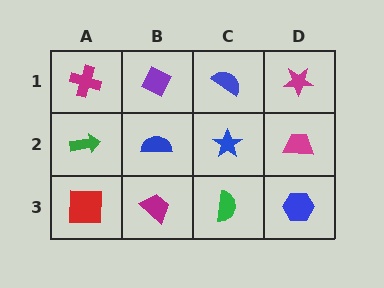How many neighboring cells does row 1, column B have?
3.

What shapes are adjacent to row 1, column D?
A magenta trapezoid (row 2, column D), a blue semicircle (row 1, column C).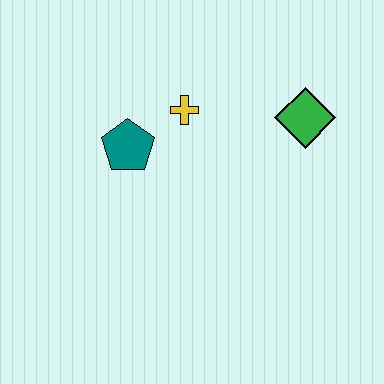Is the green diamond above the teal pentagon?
Yes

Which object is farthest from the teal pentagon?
The green diamond is farthest from the teal pentagon.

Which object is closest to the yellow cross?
The teal pentagon is closest to the yellow cross.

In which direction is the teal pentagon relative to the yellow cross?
The teal pentagon is to the left of the yellow cross.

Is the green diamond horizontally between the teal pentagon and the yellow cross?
No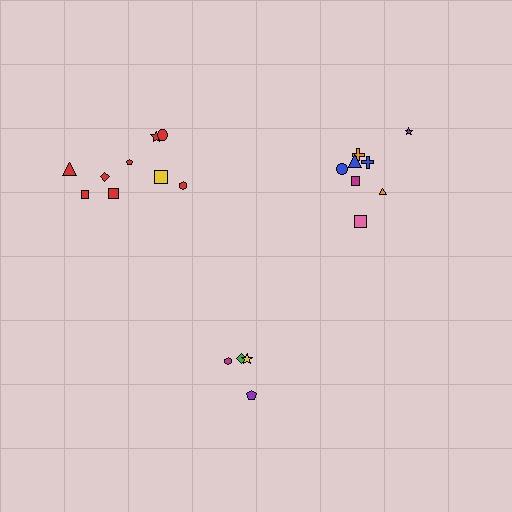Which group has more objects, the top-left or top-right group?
The top-left group.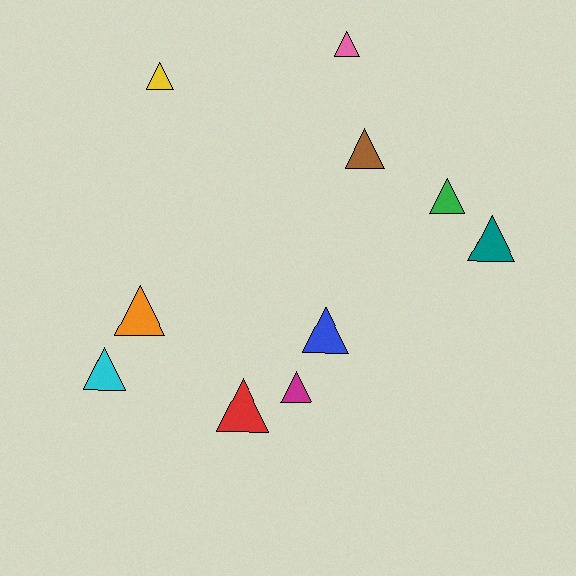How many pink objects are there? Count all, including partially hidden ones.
There is 1 pink object.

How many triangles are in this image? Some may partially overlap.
There are 10 triangles.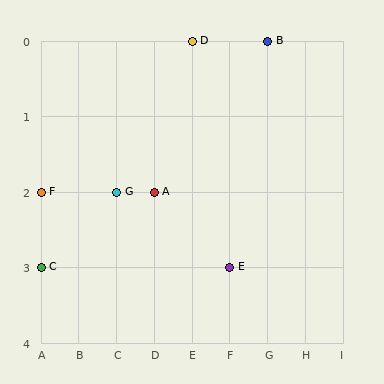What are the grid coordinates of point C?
Point C is at grid coordinates (A, 3).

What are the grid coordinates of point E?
Point E is at grid coordinates (F, 3).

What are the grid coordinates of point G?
Point G is at grid coordinates (C, 2).